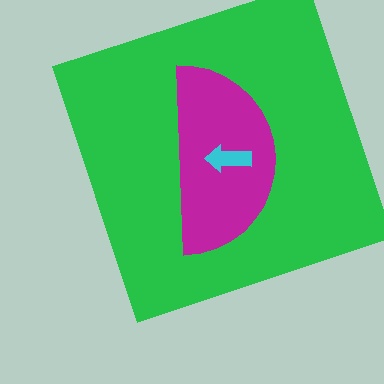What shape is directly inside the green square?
The magenta semicircle.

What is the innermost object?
The cyan arrow.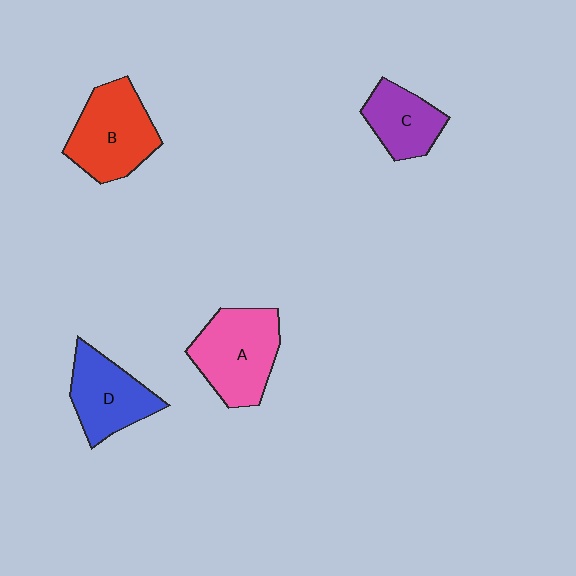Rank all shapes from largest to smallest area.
From largest to smallest: A (pink), B (red), D (blue), C (purple).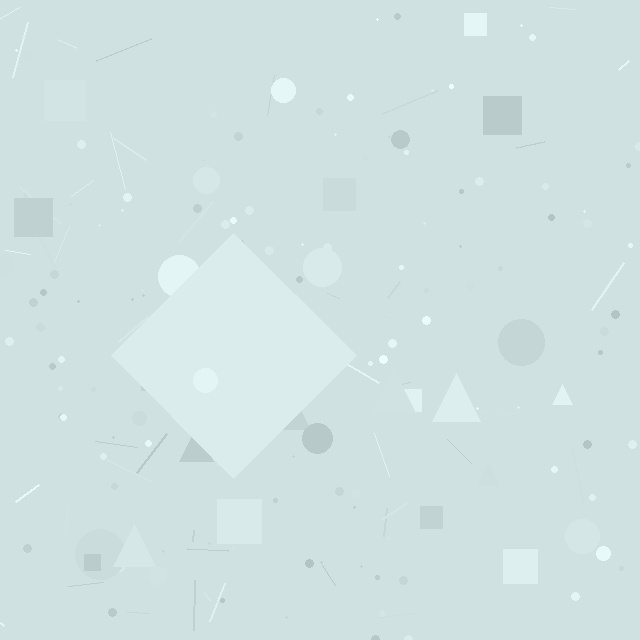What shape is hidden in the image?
A diamond is hidden in the image.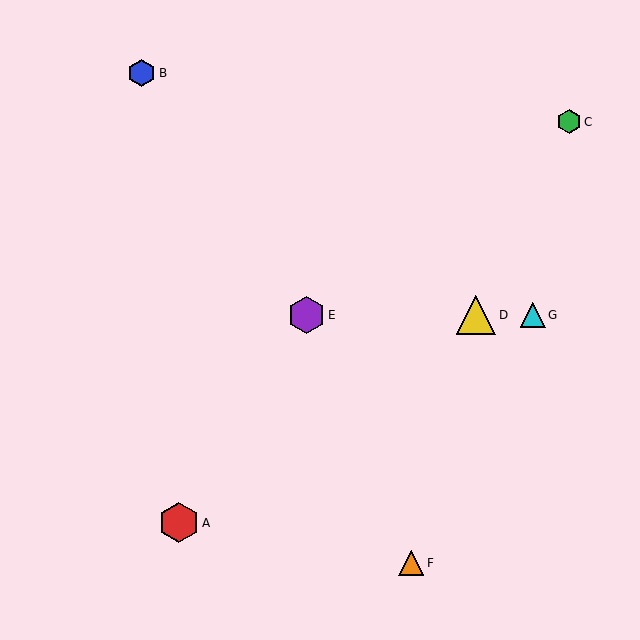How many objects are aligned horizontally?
3 objects (D, E, G) are aligned horizontally.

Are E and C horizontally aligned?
No, E is at y≈315 and C is at y≈122.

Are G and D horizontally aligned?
Yes, both are at y≈315.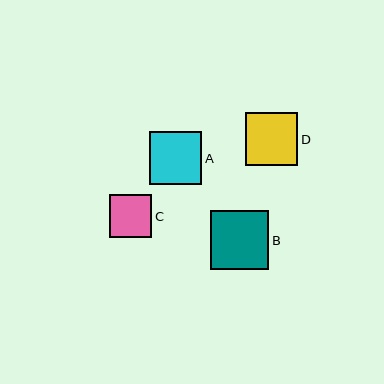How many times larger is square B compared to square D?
Square B is approximately 1.1 times the size of square D.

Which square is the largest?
Square B is the largest with a size of approximately 59 pixels.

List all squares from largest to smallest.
From largest to smallest: B, D, A, C.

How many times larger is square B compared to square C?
Square B is approximately 1.4 times the size of square C.